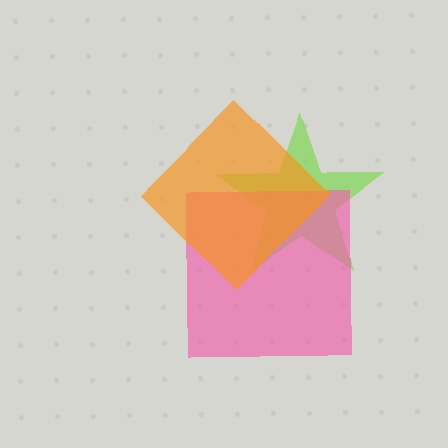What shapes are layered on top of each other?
The layered shapes are: a lime star, a pink square, an orange diamond.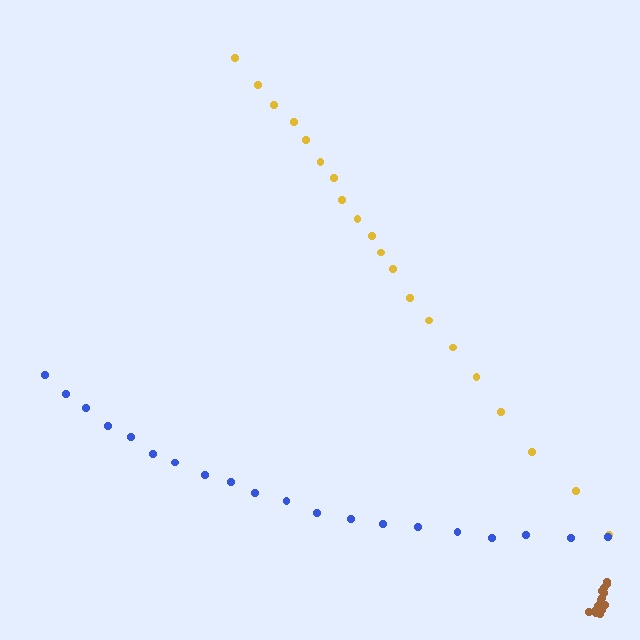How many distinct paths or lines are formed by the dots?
There are 3 distinct paths.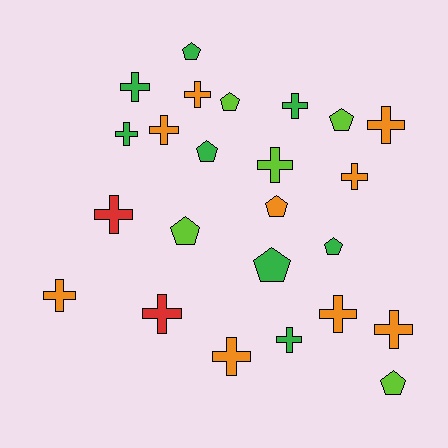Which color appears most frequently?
Orange, with 9 objects.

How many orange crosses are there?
There are 8 orange crosses.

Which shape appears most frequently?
Cross, with 15 objects.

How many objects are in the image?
There are 24 objects.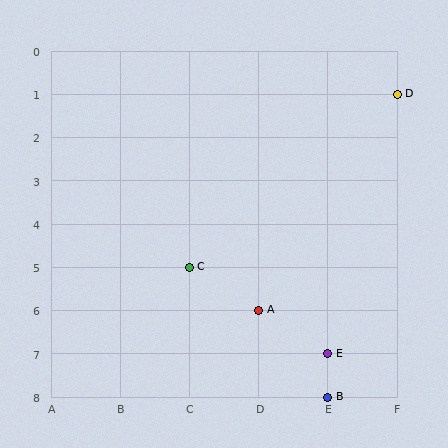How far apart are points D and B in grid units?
Points D and B are 1 column and 7 rows apart (about 7.1 grid units diagonally).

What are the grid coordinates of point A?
Point A is at grid coordinates (D, 6).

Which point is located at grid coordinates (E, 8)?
Point B is at (E, 8).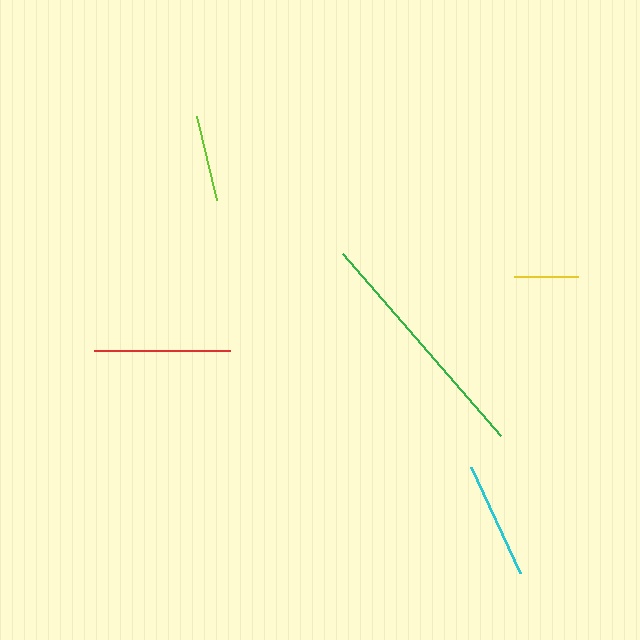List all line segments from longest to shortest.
From longest to shortest: green, red, cyan, lime, yellow.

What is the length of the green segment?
The green segment is approximately 241 pixels long.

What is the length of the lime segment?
The lime segment is approximately 86 pixels long.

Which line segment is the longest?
The green line is the longest at approximately 241 pixels.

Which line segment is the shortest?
The yellow line is the shortest at approximately 64 pixels.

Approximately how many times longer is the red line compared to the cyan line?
The red line is approximately 1.2 times the length of the cyan line.